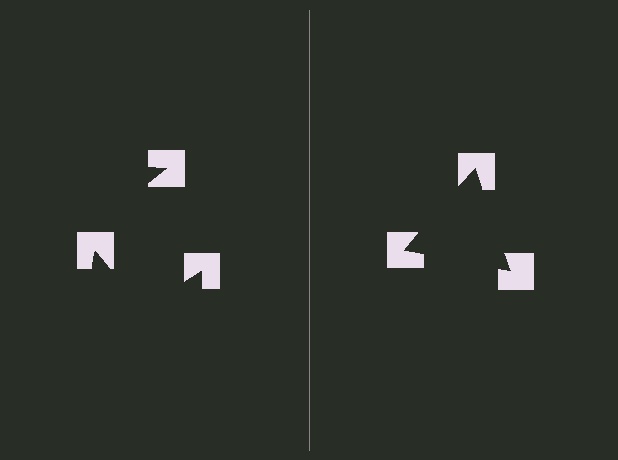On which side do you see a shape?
An illusory triangle appears on the right side. On the left side the wedge cuts are rotated, so no coherent shape forms.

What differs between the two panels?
The notched squares are positioned identically on both sides; only the wedge orientations differ. On the right they align to a triangle; on the left they are misaligned.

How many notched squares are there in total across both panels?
6 — 3 on each side.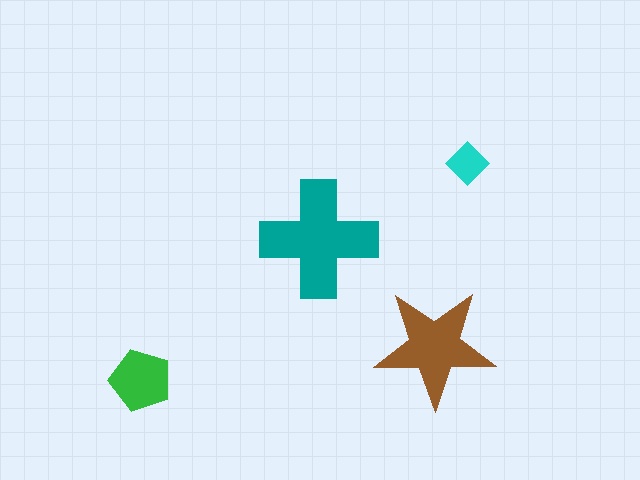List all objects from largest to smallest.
The teal cross, the brown star, the green pentagon, the cyan diamond.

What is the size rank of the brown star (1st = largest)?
2nd.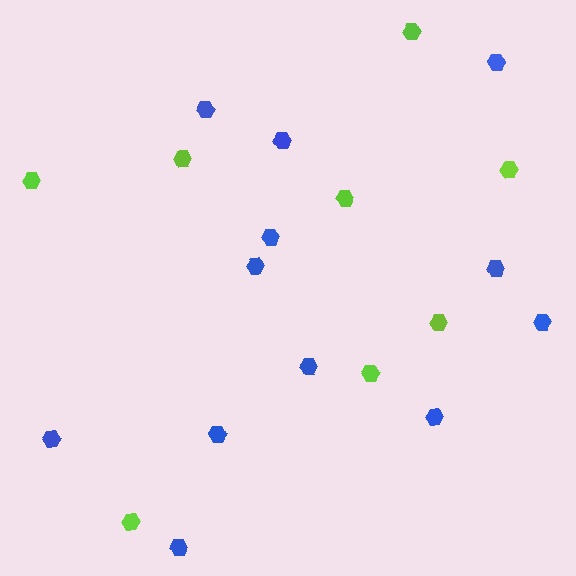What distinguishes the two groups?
There are 2 groups: one group of lime hexagons (8) and one group of blue hexagons (12).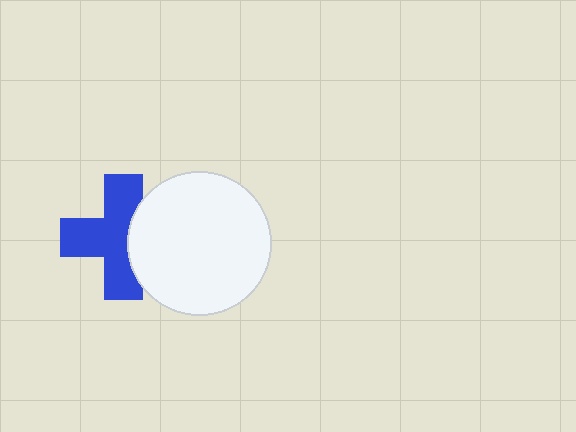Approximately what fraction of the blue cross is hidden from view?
Roughly 32% of the blue cross is hidden behind the white circle.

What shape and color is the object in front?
The object in front is a white circle.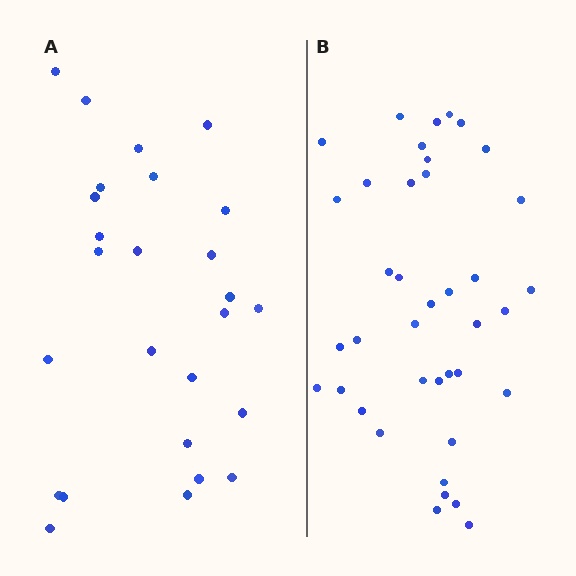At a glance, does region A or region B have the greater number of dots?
Region B (the right region) has more dots.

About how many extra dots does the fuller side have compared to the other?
Region B has approximately 15 more dots than region A.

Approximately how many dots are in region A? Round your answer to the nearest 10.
About 30 dots. (The exact count is 26, which rounds to 30.)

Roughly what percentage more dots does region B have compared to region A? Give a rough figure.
About 50% more.